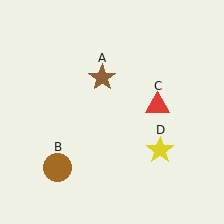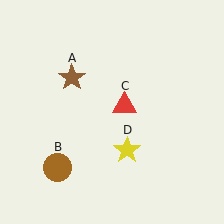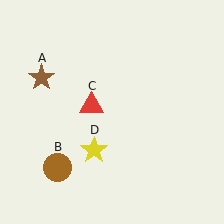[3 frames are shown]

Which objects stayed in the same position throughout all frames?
Brown circle (object B) remained stationary.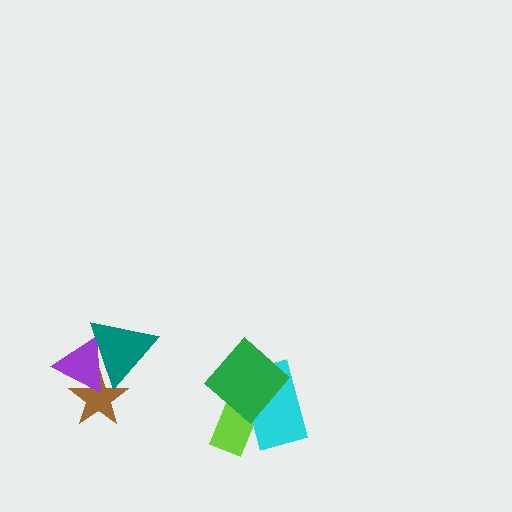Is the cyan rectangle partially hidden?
Yes, it is partially covered by another shape.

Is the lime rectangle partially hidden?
Yes, it is partially covered by another shape.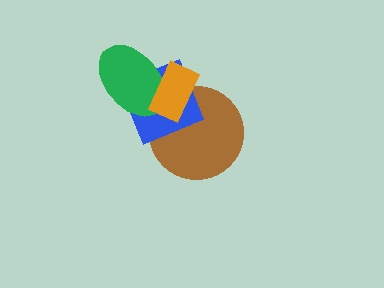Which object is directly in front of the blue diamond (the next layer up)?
The green ellipse is directly in front of the blue diamond.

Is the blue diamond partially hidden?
Yes, it is partially covered by another shape.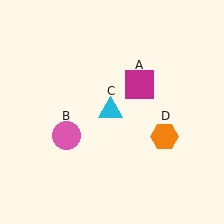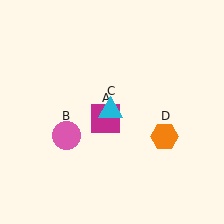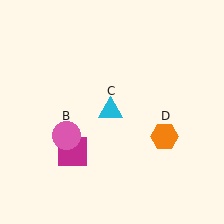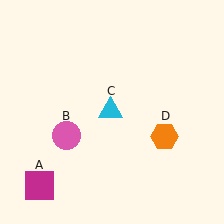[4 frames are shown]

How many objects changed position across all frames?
1 object changed position: magenta square (object A).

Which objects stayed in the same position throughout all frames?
Pink circle (object B) and cyan triangle (object C) and orange hexagon (object D) remained stationary.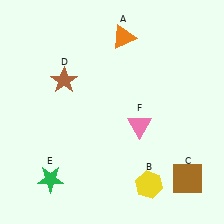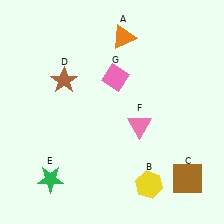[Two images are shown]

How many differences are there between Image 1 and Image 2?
There is 1 difference between the two images.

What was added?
A pink diamond (G) was added in Image 2.